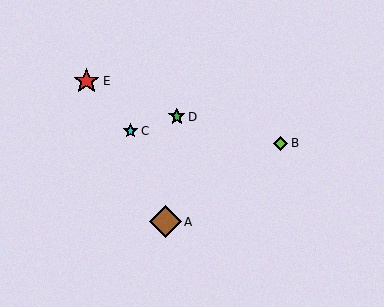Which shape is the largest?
The brown diamond (labeled A) is the largest.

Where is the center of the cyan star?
The center of the cyan star is at (130, 131).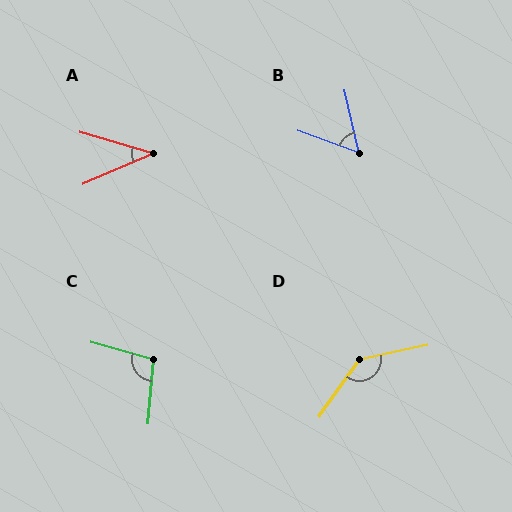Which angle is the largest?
D, at approximately 137 degrees.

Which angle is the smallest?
A, at approximately 40 degrees.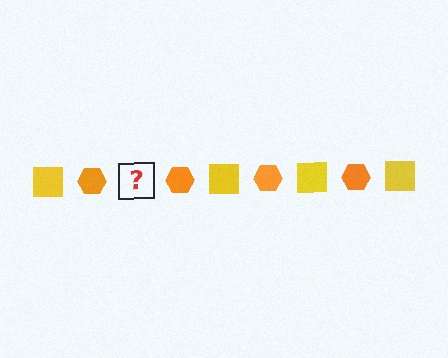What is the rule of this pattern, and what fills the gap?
The rule is that the pattern alternates between yellow square and orange hexagon. The gap should be filled with a yellow square.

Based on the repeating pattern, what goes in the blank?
The blank should be a yellow square.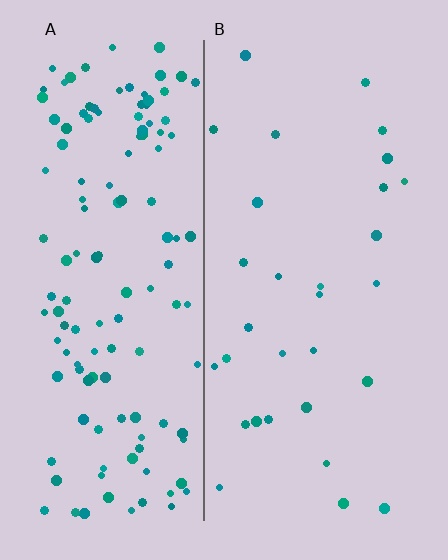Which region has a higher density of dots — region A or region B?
A (the left).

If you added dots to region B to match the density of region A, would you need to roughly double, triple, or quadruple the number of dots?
Approximately quadruple.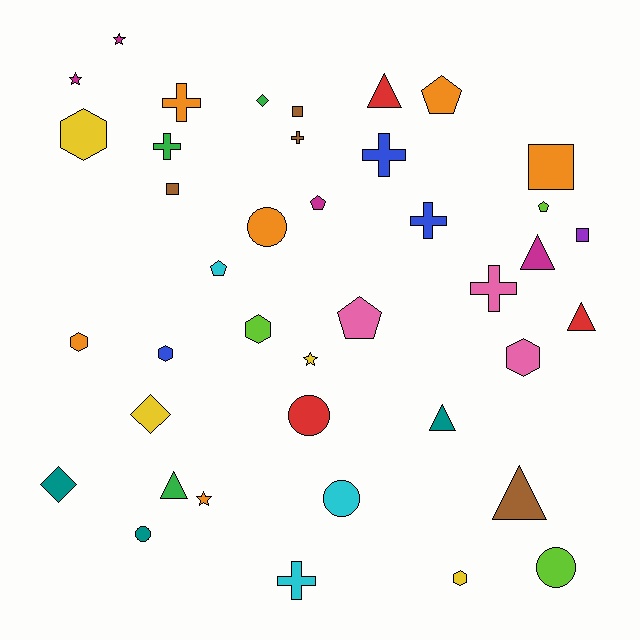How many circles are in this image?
There are 5 circles.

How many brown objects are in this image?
There are 4 brown objects.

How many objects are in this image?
There are 40 objects.